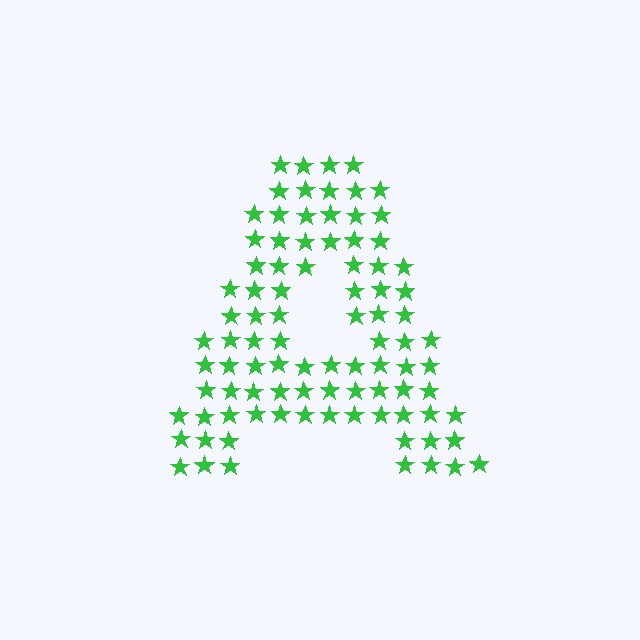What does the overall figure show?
The overall figure shows the letter A.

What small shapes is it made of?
It is made of small stars.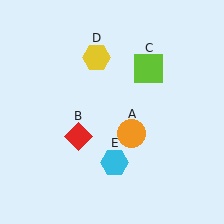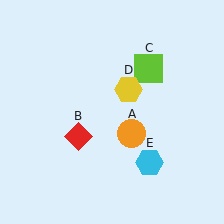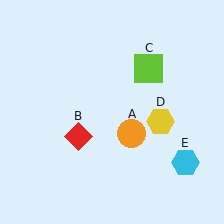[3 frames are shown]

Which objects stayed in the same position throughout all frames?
Orange circle (object A) and red diamond (object B) and lime square (object C) remained stationary.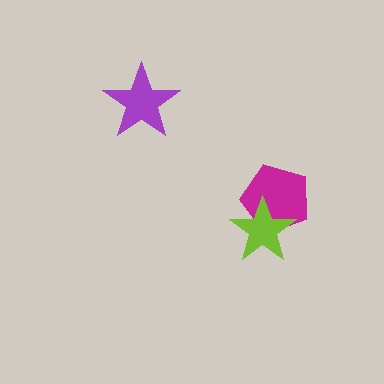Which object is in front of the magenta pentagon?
The lime star is in front of the magenta pentagon.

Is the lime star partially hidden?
No, no other shape covers it.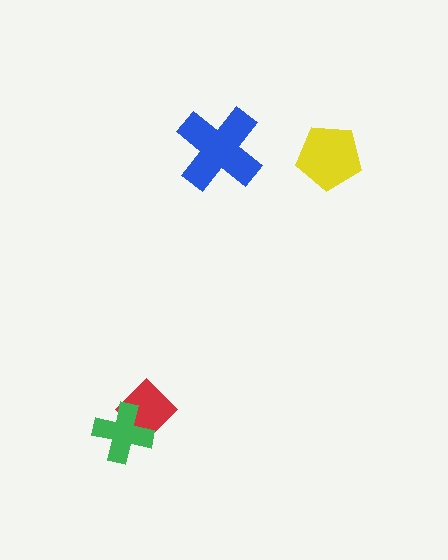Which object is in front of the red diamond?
The green cross is in front of the red diamond.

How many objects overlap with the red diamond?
1 object overlaps with the red diamond.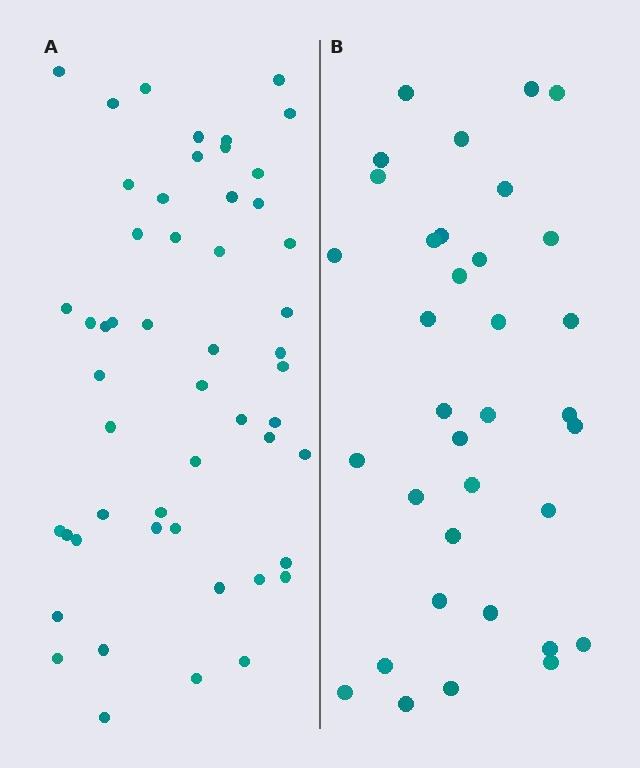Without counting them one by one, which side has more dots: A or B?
Region A (the left region) has more dots.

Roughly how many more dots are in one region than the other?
Region A has approximately 15 more dots than region B.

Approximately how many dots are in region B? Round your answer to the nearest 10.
About 40 dots. (The exact count is 35, which rounds to 40.)